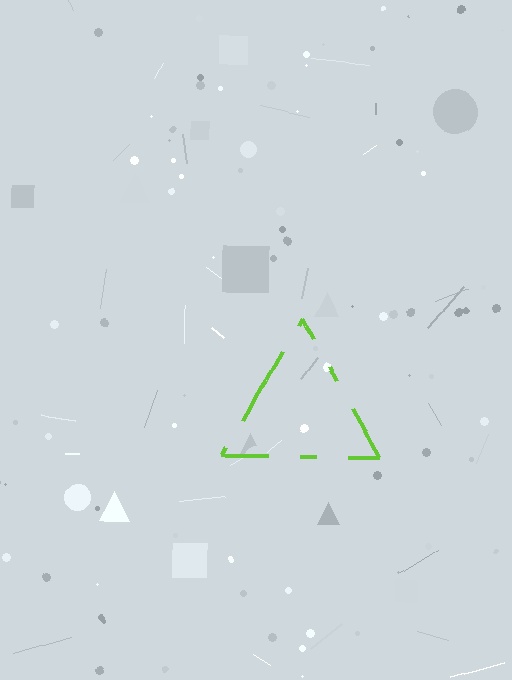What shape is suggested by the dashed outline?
The dashed outline suggests a triangle.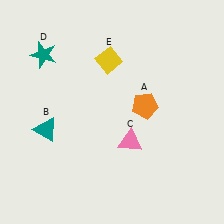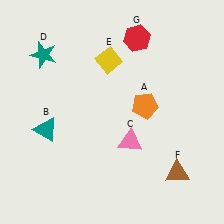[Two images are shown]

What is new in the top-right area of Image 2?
A red hexagon (G) was added in the top-right area of Image 2.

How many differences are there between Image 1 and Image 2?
There are 2 differences between the two images.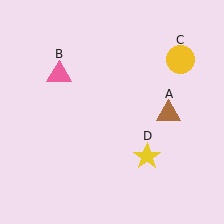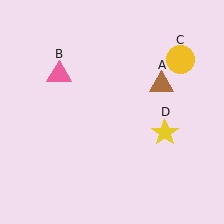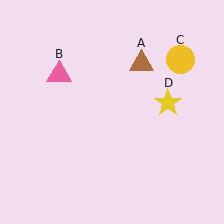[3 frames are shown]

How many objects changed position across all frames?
2 objects changed position: brown triangle (object A), yellow star (object D).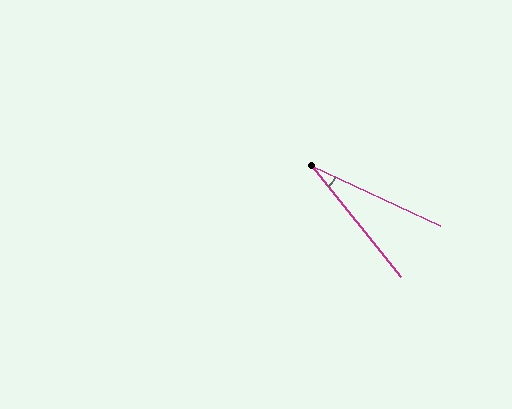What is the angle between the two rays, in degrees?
Approximately 26 degrees.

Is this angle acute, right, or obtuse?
It is acute.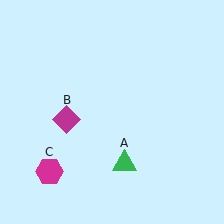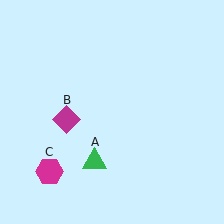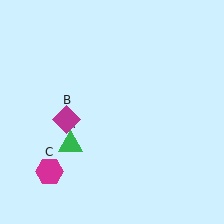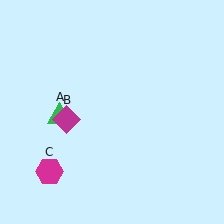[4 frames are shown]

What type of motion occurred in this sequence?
The green triangle (object A) rotated clockwise around the center of the scene.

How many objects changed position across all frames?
1 object changed position: green triangle (object A).